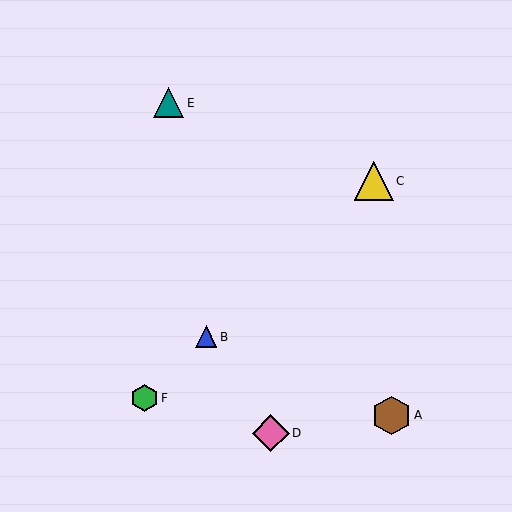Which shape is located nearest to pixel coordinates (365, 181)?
The yellow triangle (labeled C) at (374, 181) is nearest to that location.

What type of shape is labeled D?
Shape D is a pink diamond.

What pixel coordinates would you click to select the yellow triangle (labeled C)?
Click at (374, 181) to select the yellow triangle C.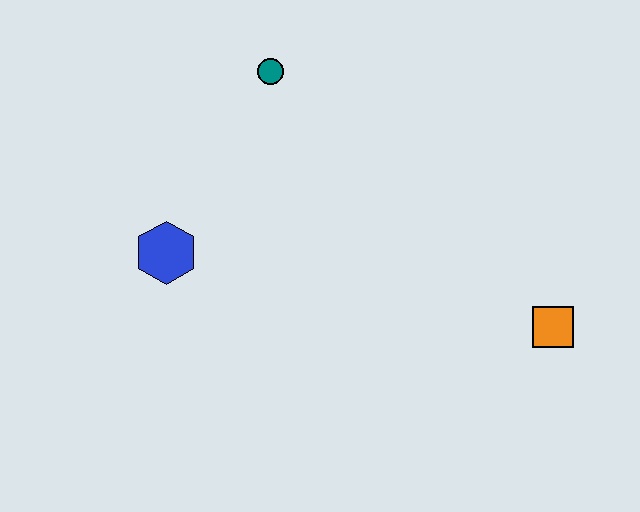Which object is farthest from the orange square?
The blue hexagon is farthest from the orange square.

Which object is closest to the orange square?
The teal circle is closest to the orange square.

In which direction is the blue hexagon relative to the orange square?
The blue hexagon is to the left of the orange square.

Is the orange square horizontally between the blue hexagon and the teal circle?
No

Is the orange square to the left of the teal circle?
No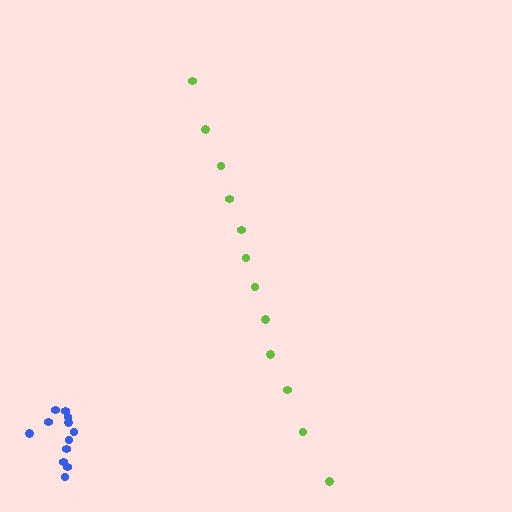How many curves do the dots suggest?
There are 2 distinct paths.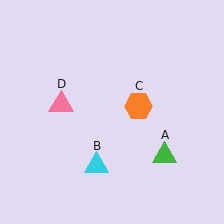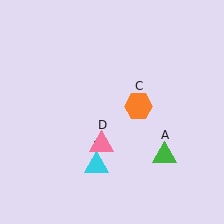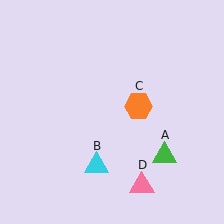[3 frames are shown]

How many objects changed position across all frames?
1 object changed position: pink triangle (object D).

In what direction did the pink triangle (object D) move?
The pink triangle (object D) moved down and to the right.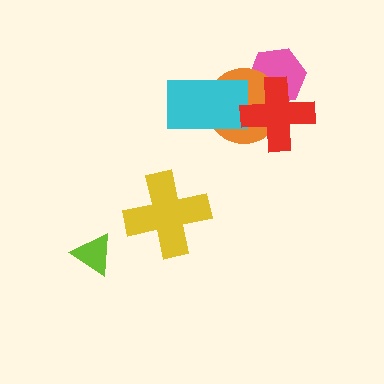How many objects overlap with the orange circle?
3 objects overlap with the orange circle.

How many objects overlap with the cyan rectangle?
1 object overlaps with the cyan rectangle.